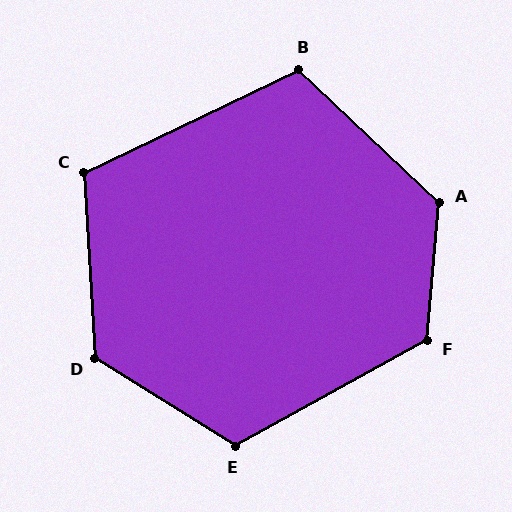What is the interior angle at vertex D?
Approximately 125 degrees (obtuse).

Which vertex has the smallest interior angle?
B, at approximately 111 degrees.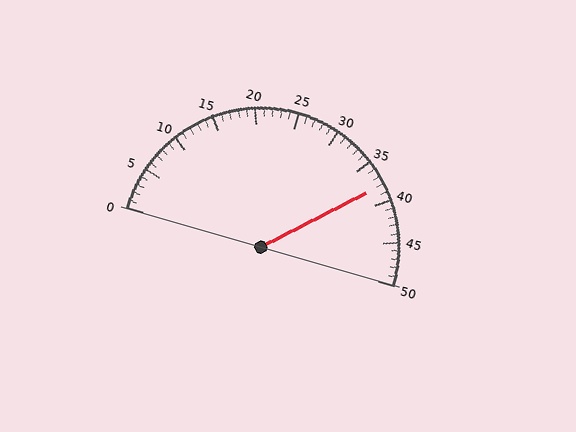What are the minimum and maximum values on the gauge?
The gauge ranges from 0 to 50.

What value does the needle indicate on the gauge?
The needle indicates approximately 38.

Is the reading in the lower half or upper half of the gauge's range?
The reading is in the upper half of the range (0 to 50).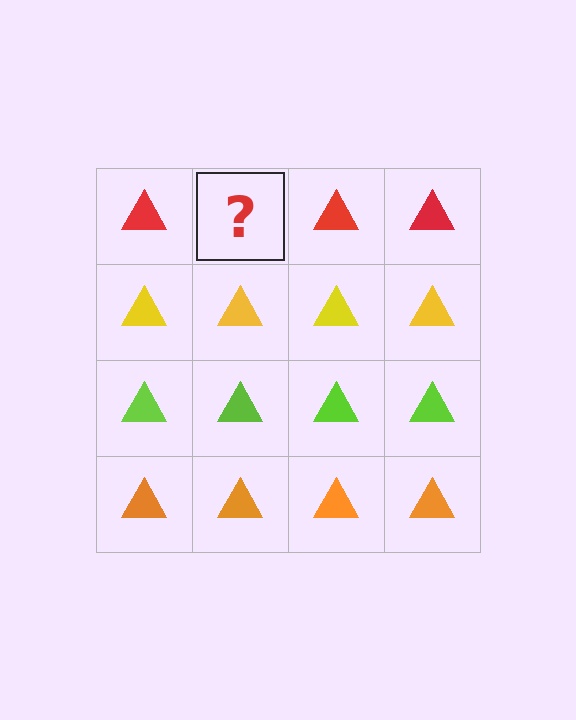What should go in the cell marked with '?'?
The missing cell should contain a red triangle.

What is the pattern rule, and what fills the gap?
The rule is that each row has a consistent color. The gap should be filled with a red triangle.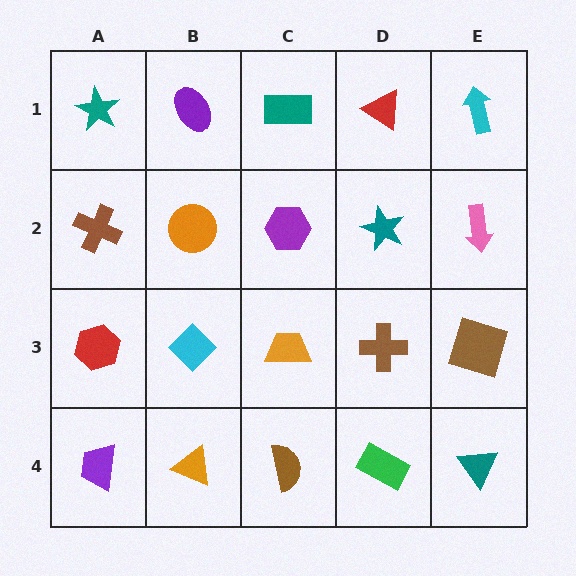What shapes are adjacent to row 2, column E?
A cyan arrow (row 1, column E), a brown square (row 3, column E), a teal star (row 2, column D).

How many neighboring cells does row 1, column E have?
2.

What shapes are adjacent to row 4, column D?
A brown cross (row 3, column D), a brown semicircle (row 4, column C), a teal triangle (row 4, column E).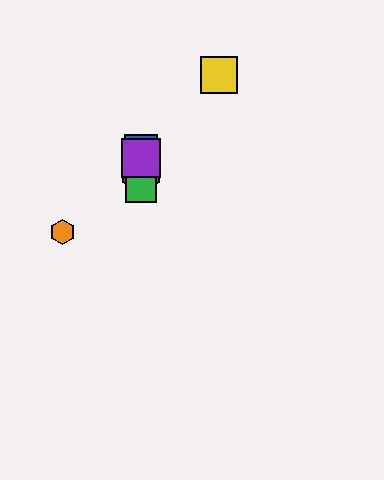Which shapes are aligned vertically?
The red hexagon, the blue square, the green square, the purple square are aligned vertically.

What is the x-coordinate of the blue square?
The blue square is at x≈141.